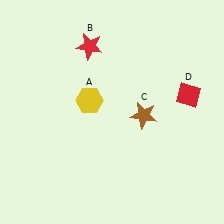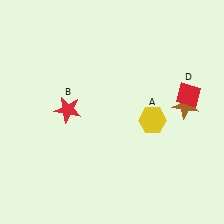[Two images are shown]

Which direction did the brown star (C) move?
The brown star (C) moved right.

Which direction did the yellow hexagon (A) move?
The yellow hexagon (A) moved right.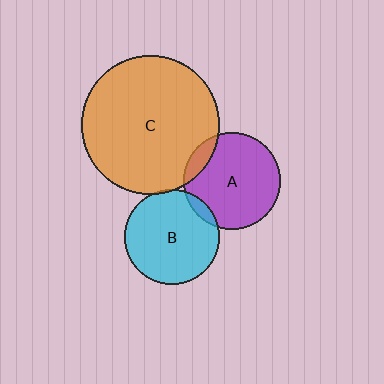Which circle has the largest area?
Circle C (orange).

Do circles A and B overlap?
Yes.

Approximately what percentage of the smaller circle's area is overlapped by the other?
Approximately 5%.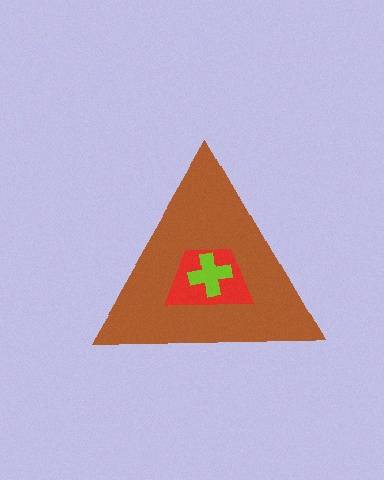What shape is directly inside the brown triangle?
The red trapezoid.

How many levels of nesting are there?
3.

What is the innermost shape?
The lime cross.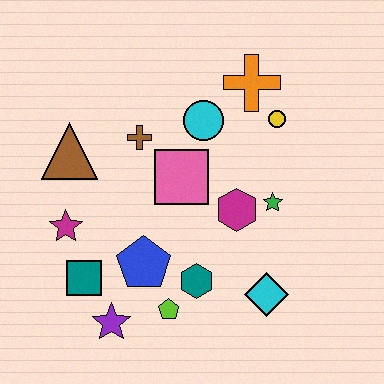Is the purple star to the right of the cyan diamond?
No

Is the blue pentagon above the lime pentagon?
Yes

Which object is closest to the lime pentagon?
The teal hexagon is closest to the lime pentagon.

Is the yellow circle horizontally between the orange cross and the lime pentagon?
No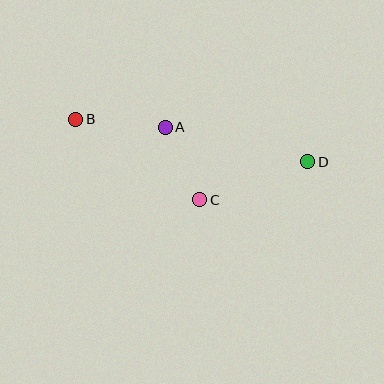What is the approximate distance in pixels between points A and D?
The distance between A and D is approximately 146 pixels.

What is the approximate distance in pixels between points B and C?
The distance between B and C is approximately 148 pixels.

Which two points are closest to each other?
Points A and C are closest to each other.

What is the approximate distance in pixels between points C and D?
The distance between C and D is approximately 114 pixels.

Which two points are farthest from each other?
Points B and D are farthest from each other.